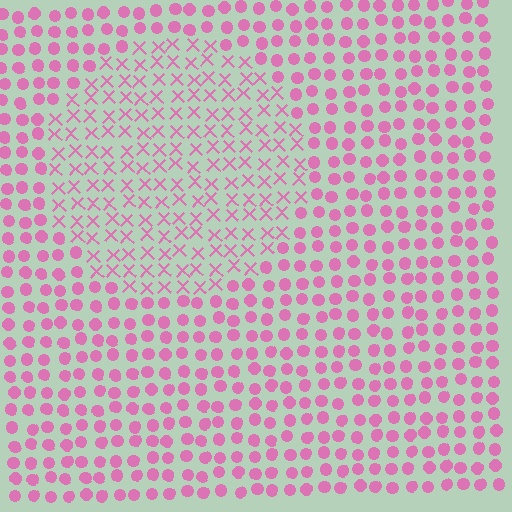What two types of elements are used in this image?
The image uses X marks inside the circle region and circles outside it.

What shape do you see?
I see a circle.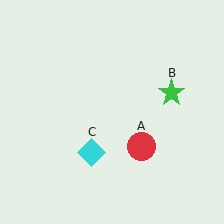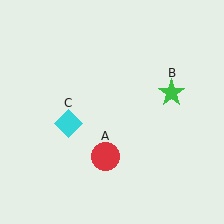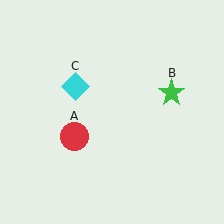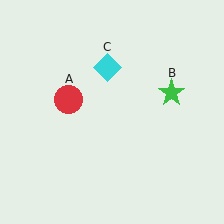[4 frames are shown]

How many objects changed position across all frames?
2 objects changed position: red circle (object A), cyan diamond (object C).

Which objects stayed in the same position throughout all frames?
Green star (object B) remained stationary.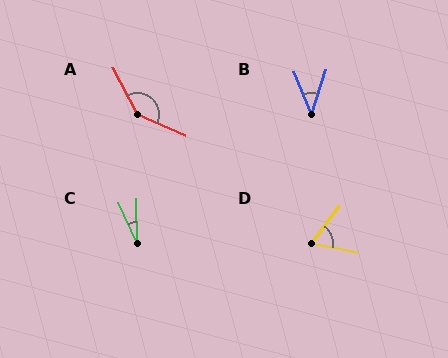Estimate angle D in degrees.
Approximately 63 degrees.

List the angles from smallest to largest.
C (24°), B (40°), D (63°), A (141°).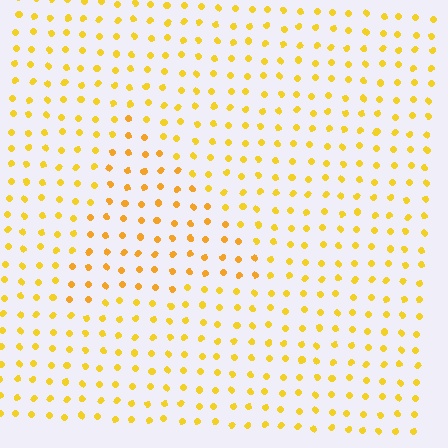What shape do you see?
I see a triangle.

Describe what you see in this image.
The image is filled with small yellow elements in a uniform arrangement. A triangle-shaped region is visible where the elements are tinted to a slightly different hue, forming a subtle color boundary.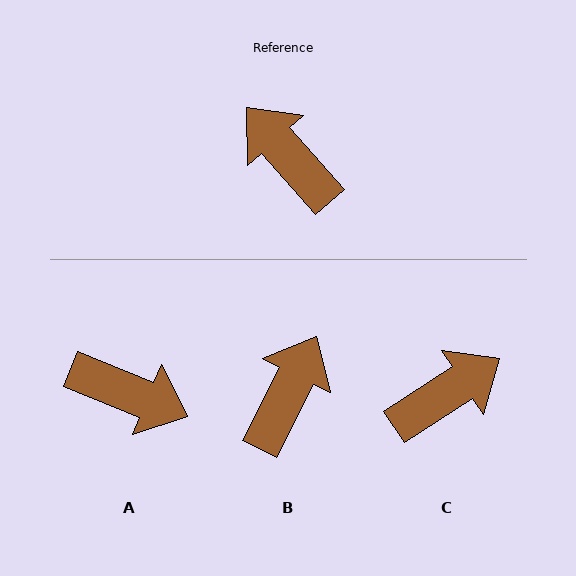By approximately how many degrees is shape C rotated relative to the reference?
Approximately 99 degrees clockwise.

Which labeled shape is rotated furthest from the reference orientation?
A, about 154 degrees away.